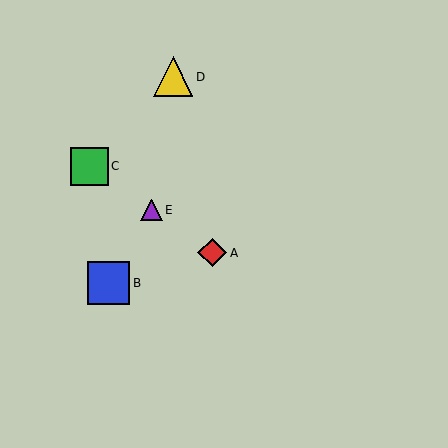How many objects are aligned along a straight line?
3 objects (A, C, E) are aligned along a straight line.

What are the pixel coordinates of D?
Object D is at (173, 77).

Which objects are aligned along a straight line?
Objects A, C, E are aligned along a straight line.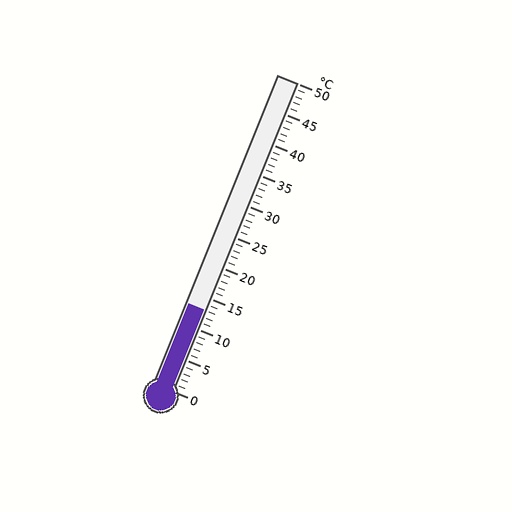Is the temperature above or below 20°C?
The temperature is below 20°C.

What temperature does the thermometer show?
The thermometer shows approximately 13°C.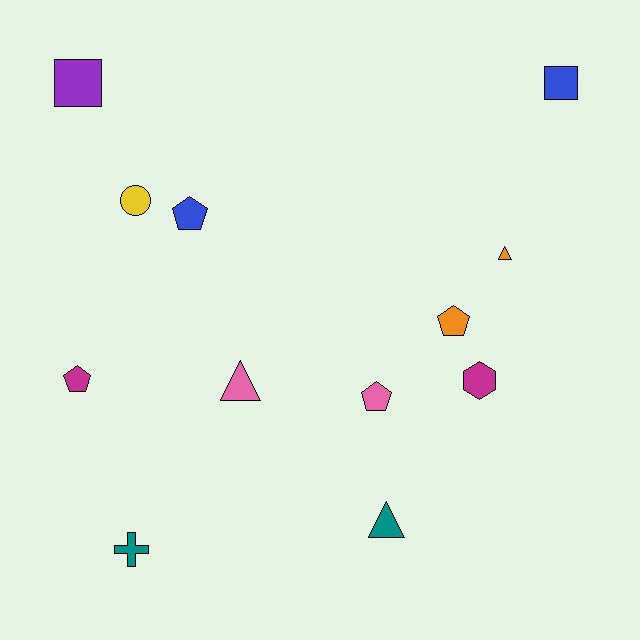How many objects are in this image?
There are 12 objects.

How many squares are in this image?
There are 2 squares.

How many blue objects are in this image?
There are 2 blue objects.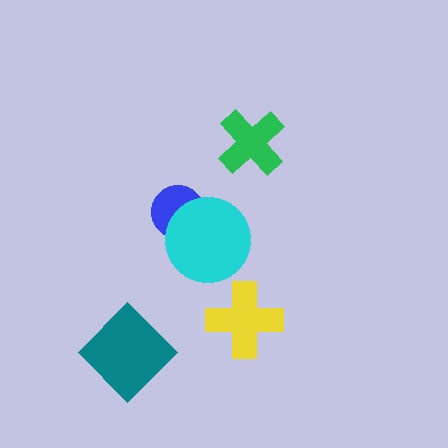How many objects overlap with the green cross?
0 objects overlap with the green cross.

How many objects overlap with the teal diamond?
0 objects overlap with the teal diamond.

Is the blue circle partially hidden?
Yes, it is partially covered by another shape.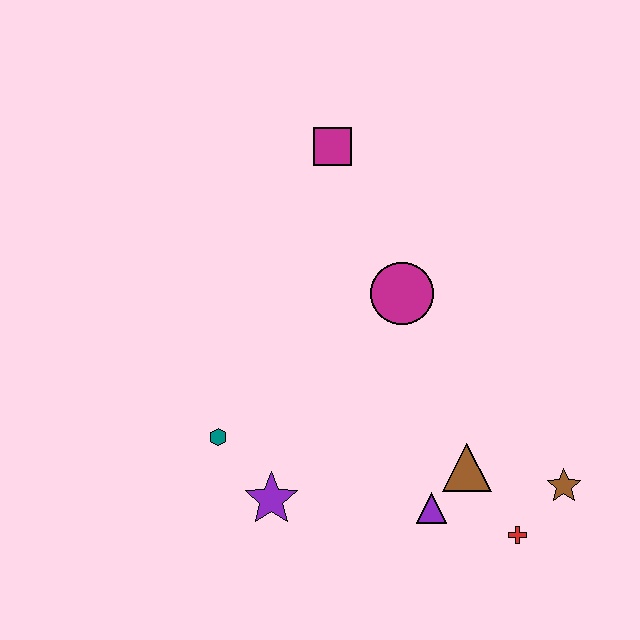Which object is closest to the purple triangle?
The brown triangle is closest to the purple triangle.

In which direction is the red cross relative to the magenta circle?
The red cross is below the magenta circle.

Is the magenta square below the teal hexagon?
No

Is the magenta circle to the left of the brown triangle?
Yes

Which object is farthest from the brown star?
The magenta square is farthest from the brown star.